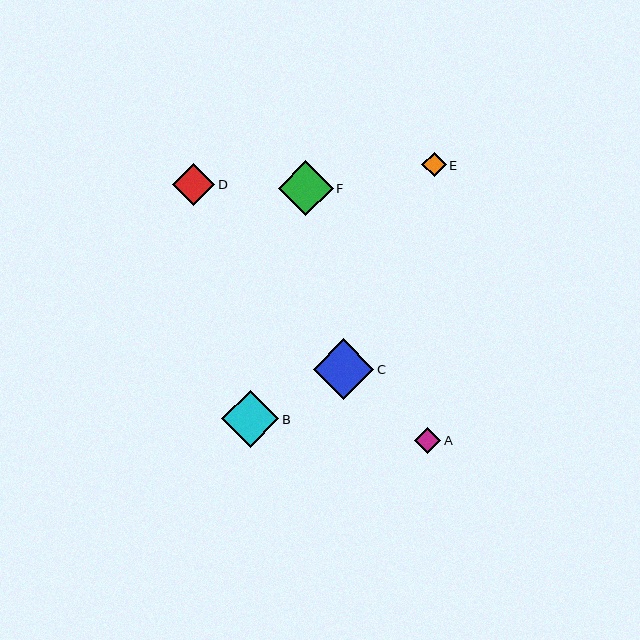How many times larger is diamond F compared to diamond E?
Diamond F is approximately 2.2 times the size of diamond E.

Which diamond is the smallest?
Diamond E is the smallest with a size of approximately 25 pixels.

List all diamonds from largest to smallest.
From largest to smallest: C, B, F, D, A, E.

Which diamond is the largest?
Diamond C is the largest with a size of approximately 60 pixels.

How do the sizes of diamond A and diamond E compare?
Diamond A and diamond E are approximately the same size.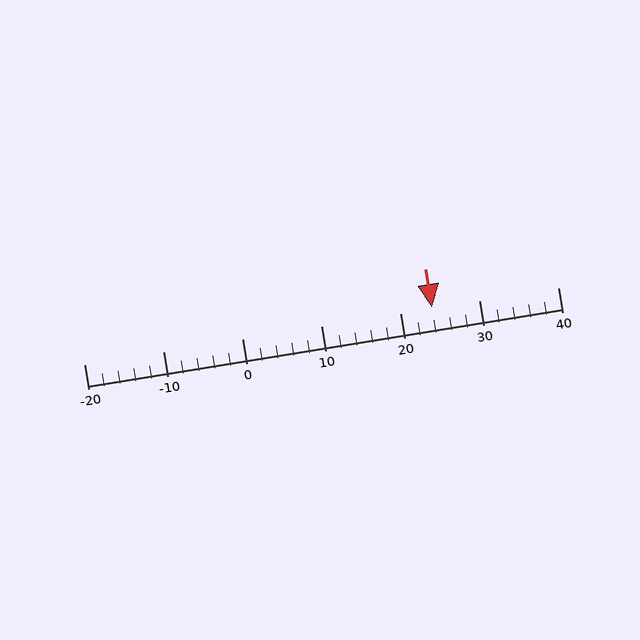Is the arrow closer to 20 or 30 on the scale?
The arrow is closer to 20.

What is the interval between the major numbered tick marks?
The major tick marks are spaced 10 units apart.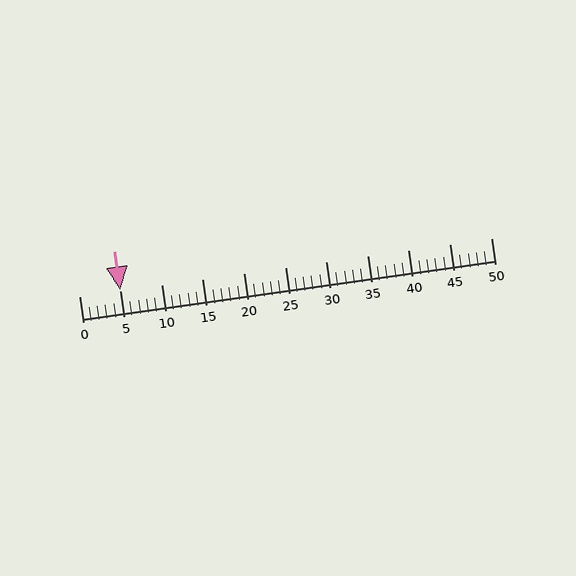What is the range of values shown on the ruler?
The ruler shows values from 0 to 50.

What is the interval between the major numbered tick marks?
The major tick marks are spaced 5 units apart.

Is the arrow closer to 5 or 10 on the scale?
The arrow is closer to 5.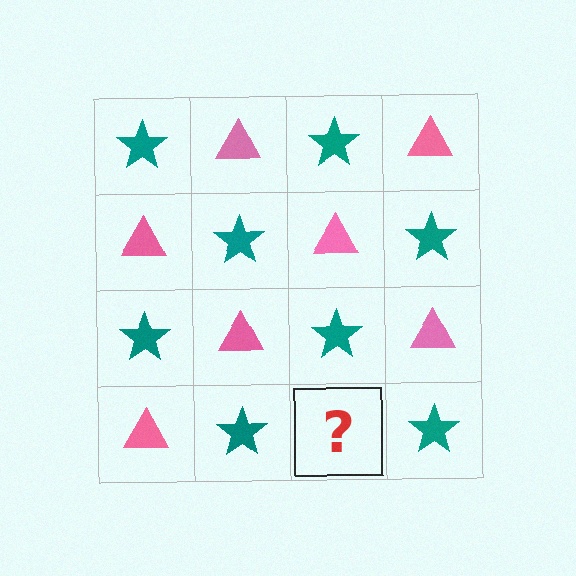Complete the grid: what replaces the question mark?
The question mark should be replaced with a pink triangle.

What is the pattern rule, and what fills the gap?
The rule is that it alternates teal star and pink triangle in a checkerboard pattern. The gap should be filled with a pink triangle.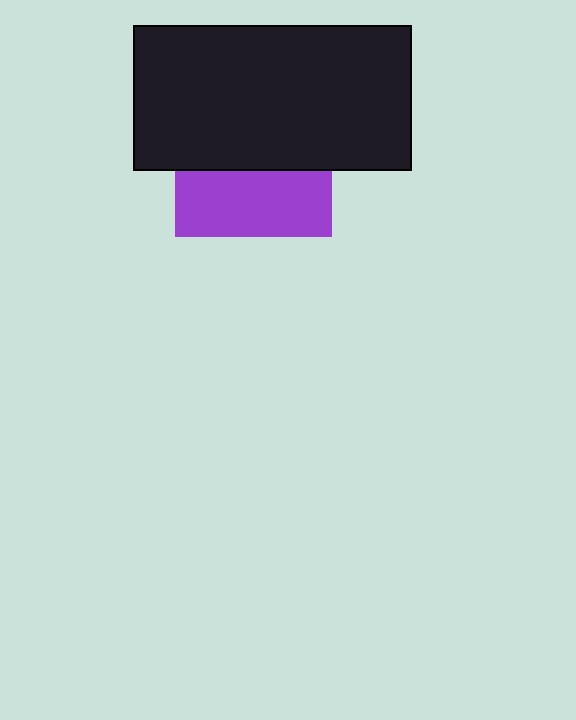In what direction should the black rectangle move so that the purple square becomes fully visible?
The black rectangle should move up. That is the shortest direction to clear the overlap and leave the purple square fully visible.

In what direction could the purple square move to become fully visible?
The purple square could move down. That would shift it out from behind the black rectangle entirely.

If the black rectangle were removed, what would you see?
You would see the complete purple square.